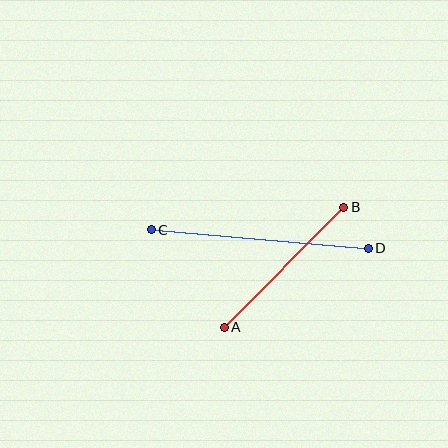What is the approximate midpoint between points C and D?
The midpoint is at approximately (260, 239) pixels.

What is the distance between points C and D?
The distance is approximately 218 pixels.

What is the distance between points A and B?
The distance is approximately 169 pixels.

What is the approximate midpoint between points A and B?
The midpoint is at approximately (284, 267) pixels.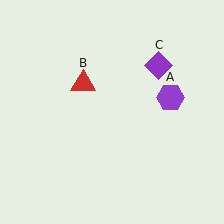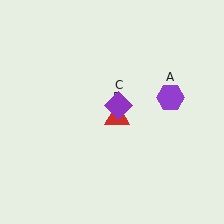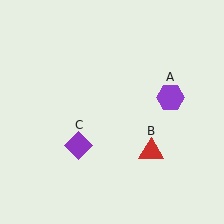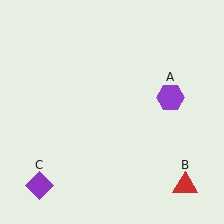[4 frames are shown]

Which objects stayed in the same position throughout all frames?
Purple hexagon (object A) remained stationary.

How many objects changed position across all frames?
2 objects changed position: red triangle (object B), purple diamond (object C).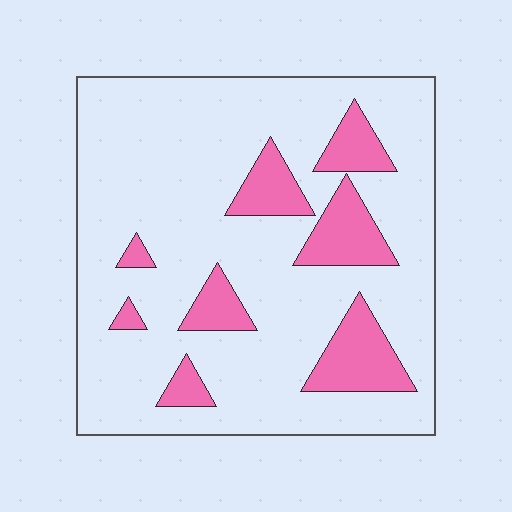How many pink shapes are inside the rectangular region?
8.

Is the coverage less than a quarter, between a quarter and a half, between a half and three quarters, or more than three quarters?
Less than a quarter.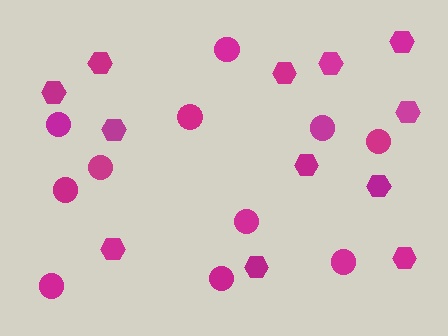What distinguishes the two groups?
There are 2 groups: one group of hexagons (12) and one group of circles (11).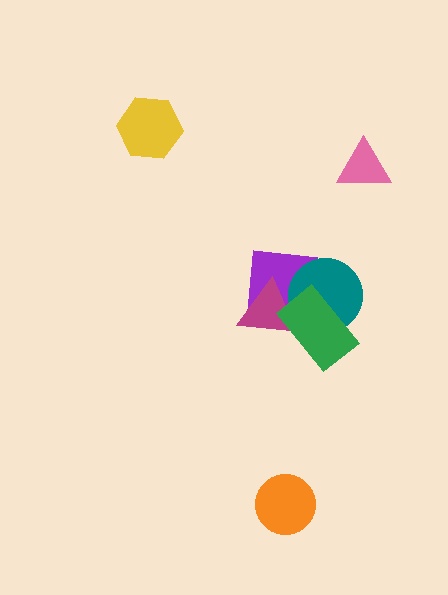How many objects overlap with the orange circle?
0 objects overlap with the orange circle.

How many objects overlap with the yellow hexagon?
0 objects overlap with the yellow hexagon.